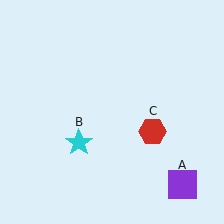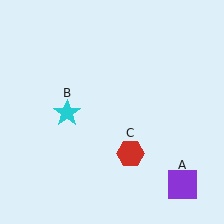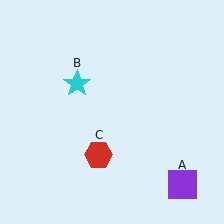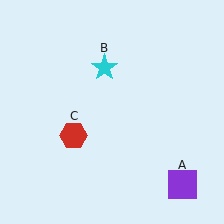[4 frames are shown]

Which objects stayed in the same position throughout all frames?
Purple square (object A) remained stationary.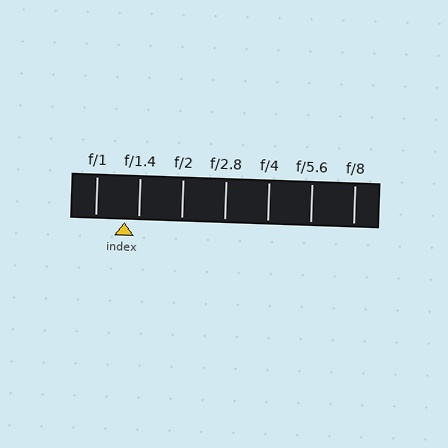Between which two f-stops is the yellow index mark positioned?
The index mark is between f/1 and f/1.4.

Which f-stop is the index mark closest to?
The index mark is closest to f/1.4.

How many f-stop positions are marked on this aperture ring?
There are 7 f-stop positions marked.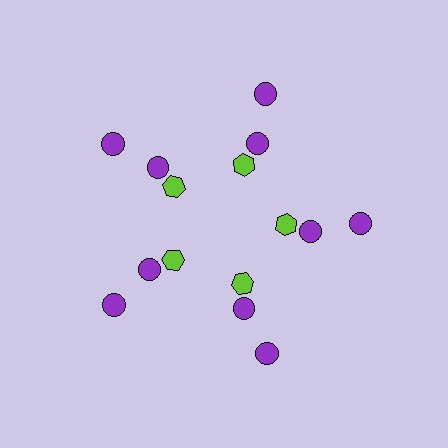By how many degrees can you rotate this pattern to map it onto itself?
The pattern maps onto itself every 72 degrees of rotation.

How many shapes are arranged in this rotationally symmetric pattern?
There are 15 shapes, arranged in 5 groups of 3.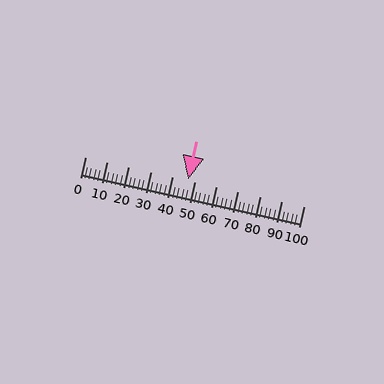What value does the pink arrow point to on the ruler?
The pink arrow points to approximately 47.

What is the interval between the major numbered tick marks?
The major tick marks are spaced 10 units apart.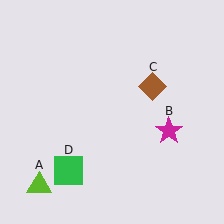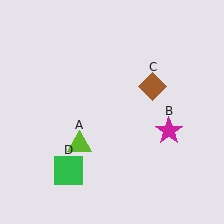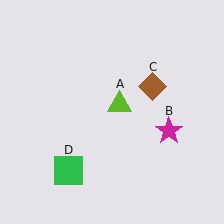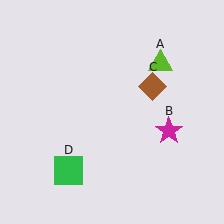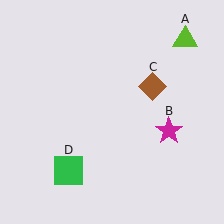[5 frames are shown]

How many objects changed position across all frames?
1 object changed position: lime triangle (object A).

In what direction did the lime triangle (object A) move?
The lime triangle (object A) moved up and to the right.